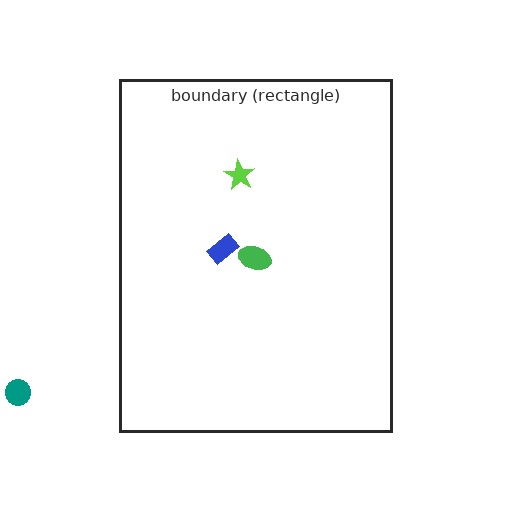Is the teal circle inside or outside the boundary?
Outside.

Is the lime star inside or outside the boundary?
Inside.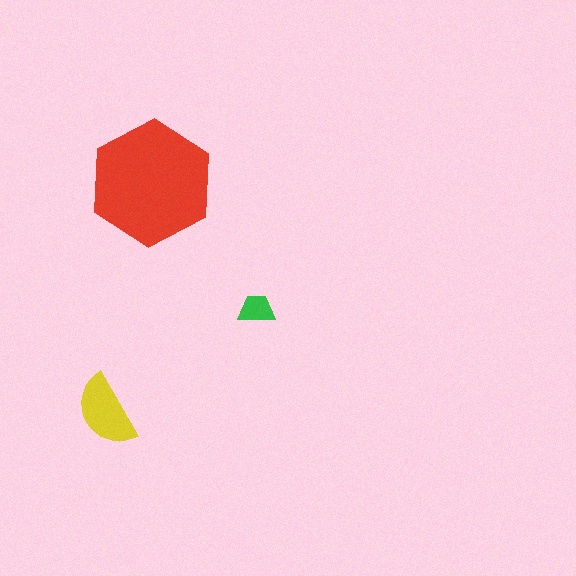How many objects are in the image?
There are 3 objects in the image.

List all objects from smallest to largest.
The green trapezoid, the yellow semicircle, the red hexagon.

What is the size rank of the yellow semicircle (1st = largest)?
2nd.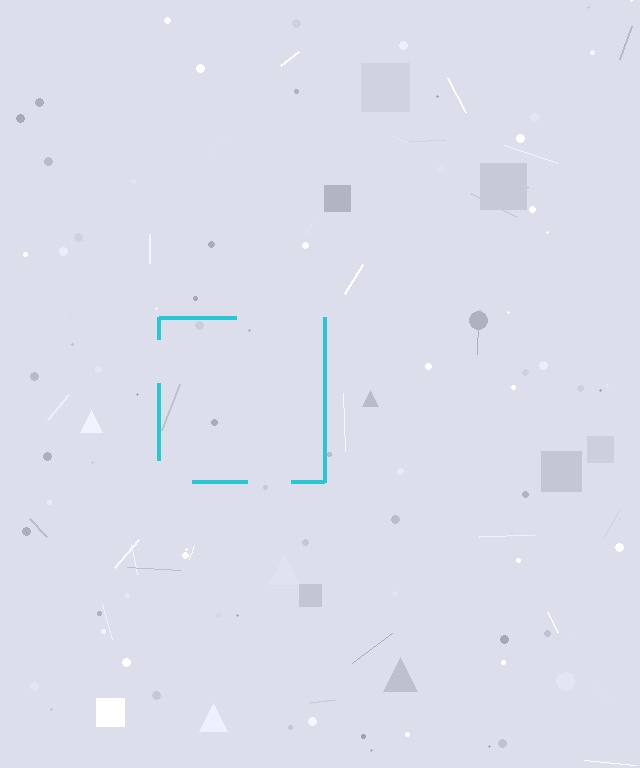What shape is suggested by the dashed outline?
The dashed outline suggests a square.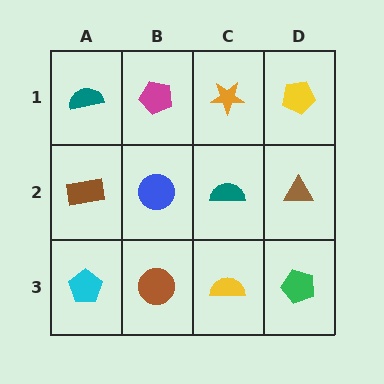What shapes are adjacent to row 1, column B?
A blue circle (row 2, column B), a teal semicircle (row 1, column A), an orange star (row 1, column C).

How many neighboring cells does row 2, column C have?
4.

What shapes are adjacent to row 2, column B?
A magenta pentagon (row 1, column B), a brown circle (row 3, column B), a brown rectangle (row 2, column A), a teal semicircle (row 2, column C).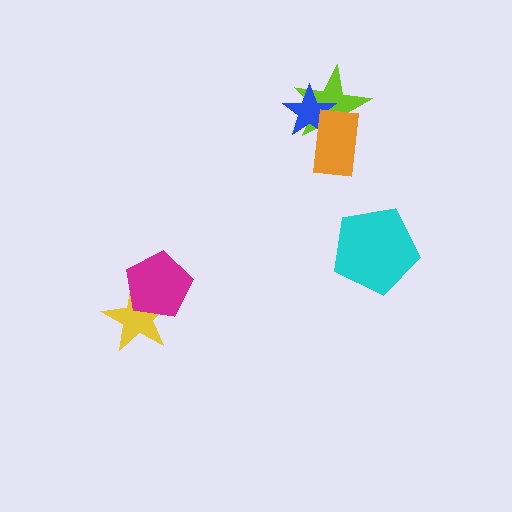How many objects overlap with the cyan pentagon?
0 objects overlap with the cyan pentagon.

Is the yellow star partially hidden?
Yes, it is partially covered by another shape.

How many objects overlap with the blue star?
2 objects overlap with the blue star.